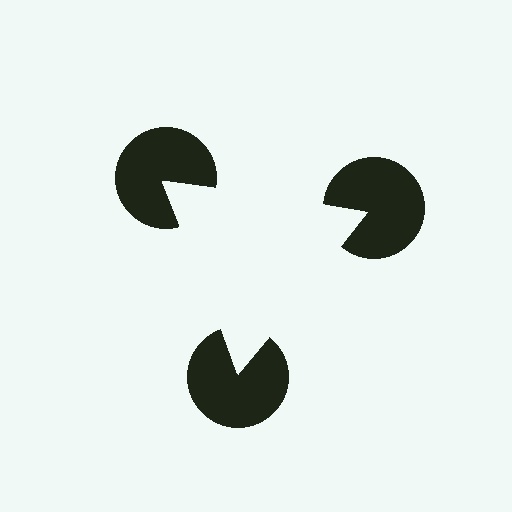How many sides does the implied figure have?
3 sides.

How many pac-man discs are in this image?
There are 3 — one at each vertex of the illusory triangle.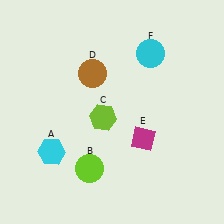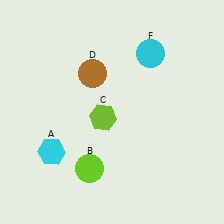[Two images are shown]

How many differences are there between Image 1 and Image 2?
There is 1 difference between the two images.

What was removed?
The magenta diamond (E) was removed in Image 2.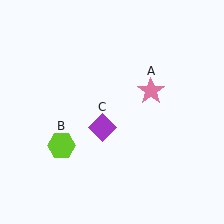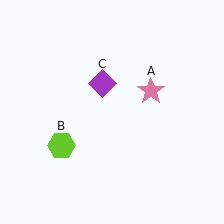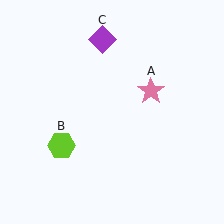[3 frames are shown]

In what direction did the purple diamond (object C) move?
The purple diamond (object C) moved up.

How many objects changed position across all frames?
1 object changed position: purple diamond (object C).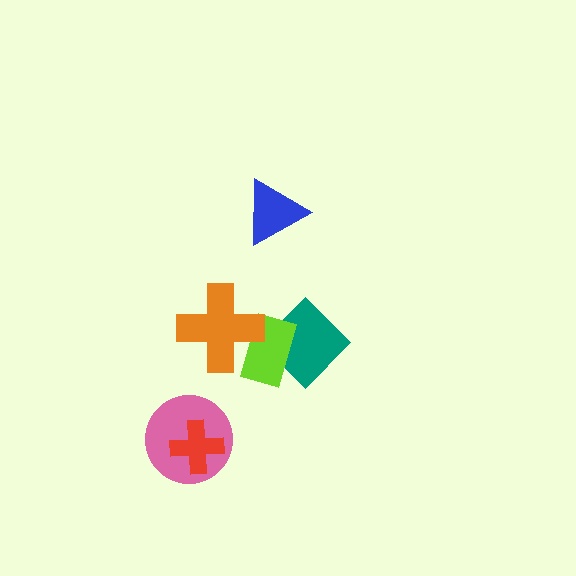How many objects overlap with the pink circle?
1 object overlaps with the pink circle.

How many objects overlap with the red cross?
1 object overlaps with the red cross.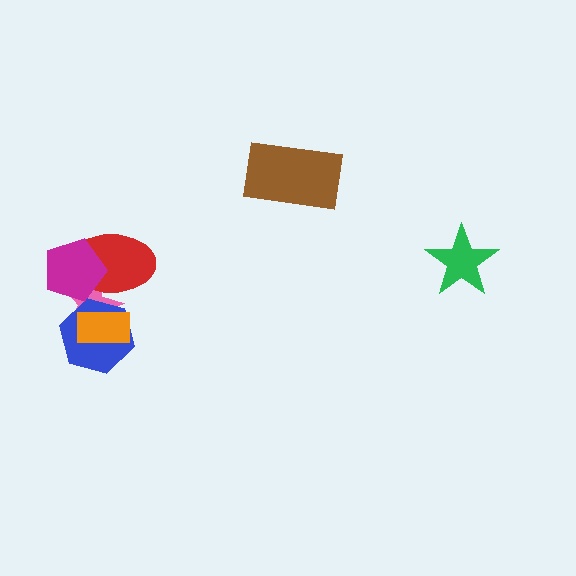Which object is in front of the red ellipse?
The magenta pentagon is in front of the red ellipse.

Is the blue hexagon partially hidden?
Yes, it is partially covered by another shape.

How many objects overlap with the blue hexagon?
3 objects overlap with the blue hexagon.